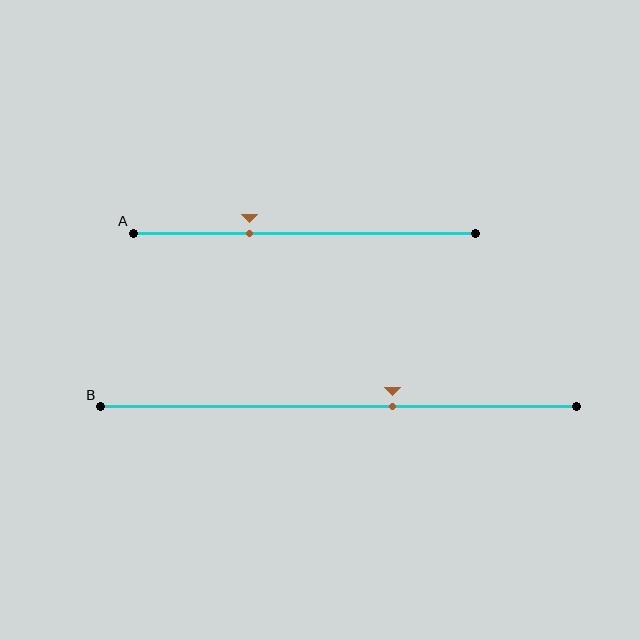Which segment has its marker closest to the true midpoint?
Segment B has its marker closest to the true midpoint.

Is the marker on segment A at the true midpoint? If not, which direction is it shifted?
No, the marker on segment A is shifted to the left by about 16% of the segment length.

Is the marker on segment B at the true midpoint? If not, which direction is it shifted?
No, the marker on segment B is shifted to the right by about 11% of the segment length.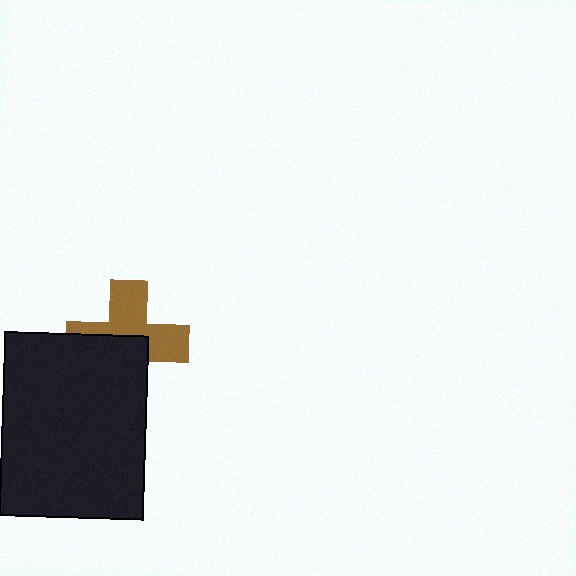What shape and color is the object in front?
The object in front is a black rectangle.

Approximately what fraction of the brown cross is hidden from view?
Roughly 48% of the brown cross is hidden behind the black rectangle.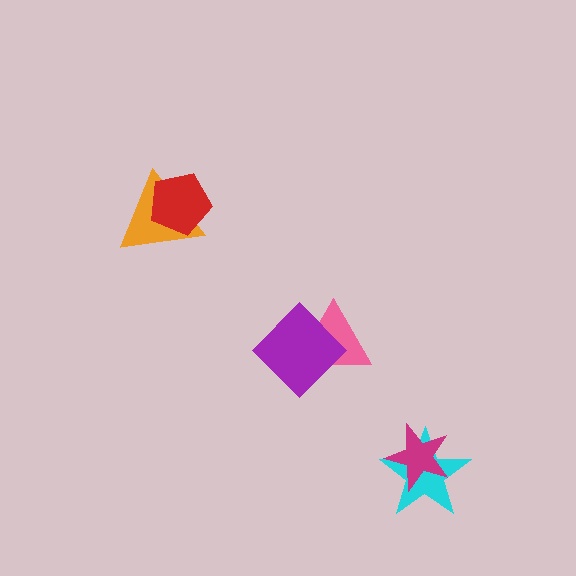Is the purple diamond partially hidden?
No, no other shape covers it.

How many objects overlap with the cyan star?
1 object overlaps with the cyan star.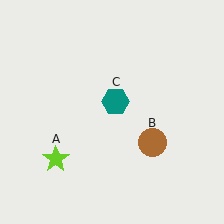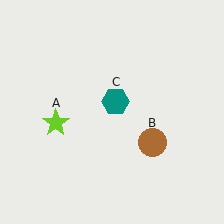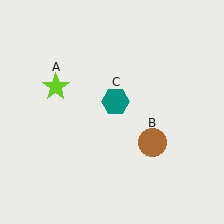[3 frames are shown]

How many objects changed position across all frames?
1 object changed position: lime star (object A).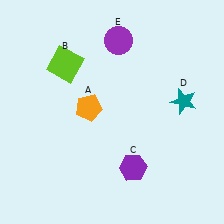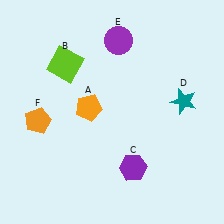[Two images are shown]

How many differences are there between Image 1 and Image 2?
There is 1 difference between the two images.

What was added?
An orange pentagon (F) was added in Image 2.